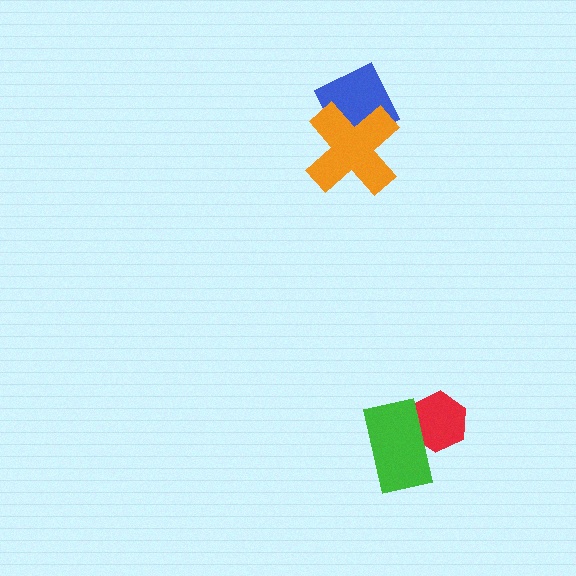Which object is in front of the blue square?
The orange cross is in front of the blue square.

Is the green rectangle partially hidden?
No, no other shape covers it.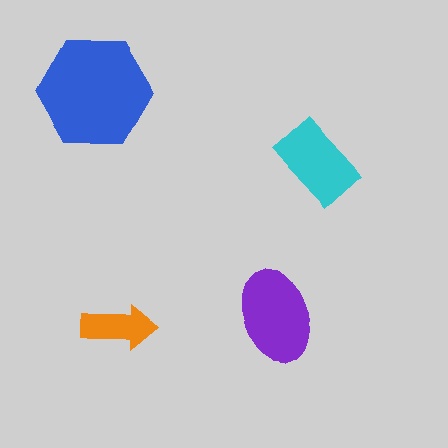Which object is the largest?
The blue hexagon.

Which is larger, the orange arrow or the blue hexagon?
The blue hexagon.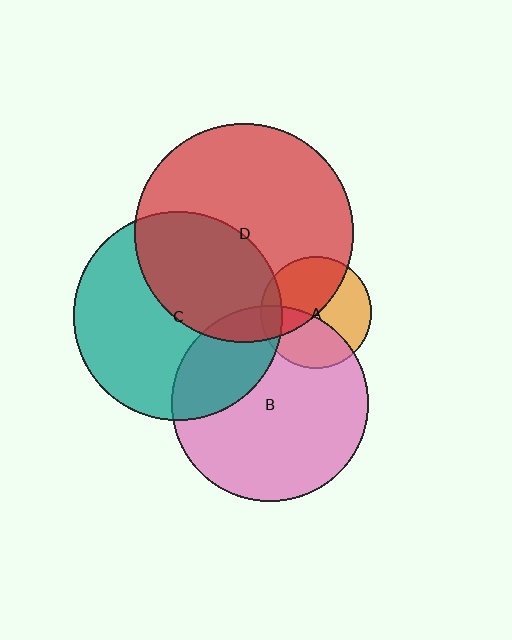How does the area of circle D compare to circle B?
Approximately 1.2 times.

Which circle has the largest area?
Circle D (red).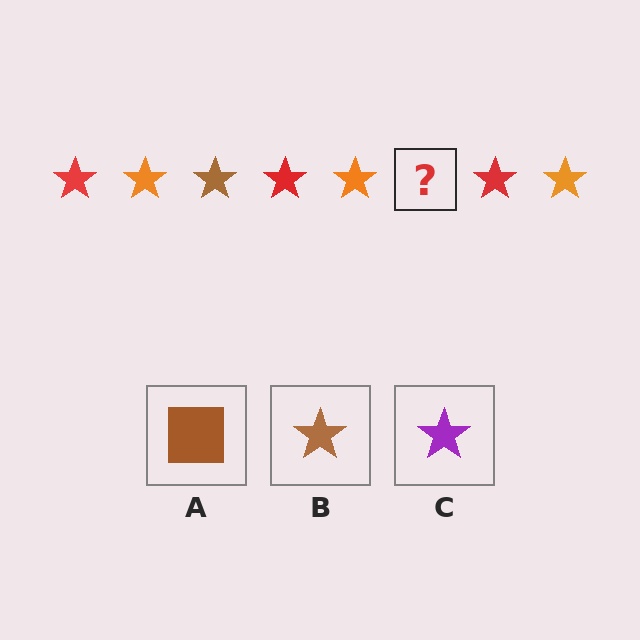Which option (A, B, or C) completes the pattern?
B.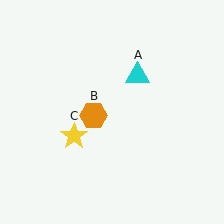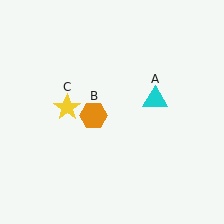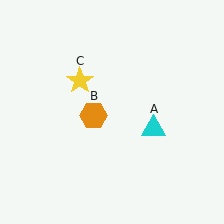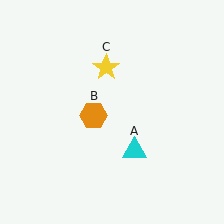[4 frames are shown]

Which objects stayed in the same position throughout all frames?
Orange hexagon (object B) remained stationary.